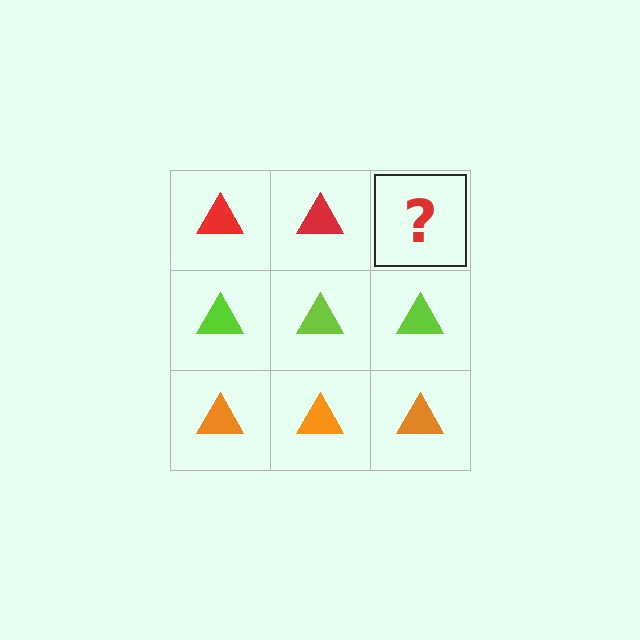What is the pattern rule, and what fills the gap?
The rule is that each row has a consistent color. The gap should be filled with a red triangle.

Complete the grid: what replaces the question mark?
The question mark should be replaced with a red triangle.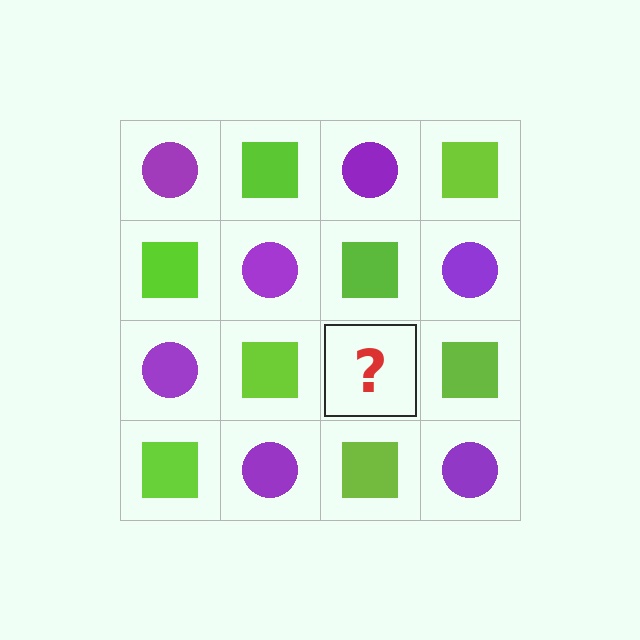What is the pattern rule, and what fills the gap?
The rule is that it alternates purple circle and lime square in a checkerboard pattern. The gap should be filled with a purple circle.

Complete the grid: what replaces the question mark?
The question mark should be replaced with a purple circle.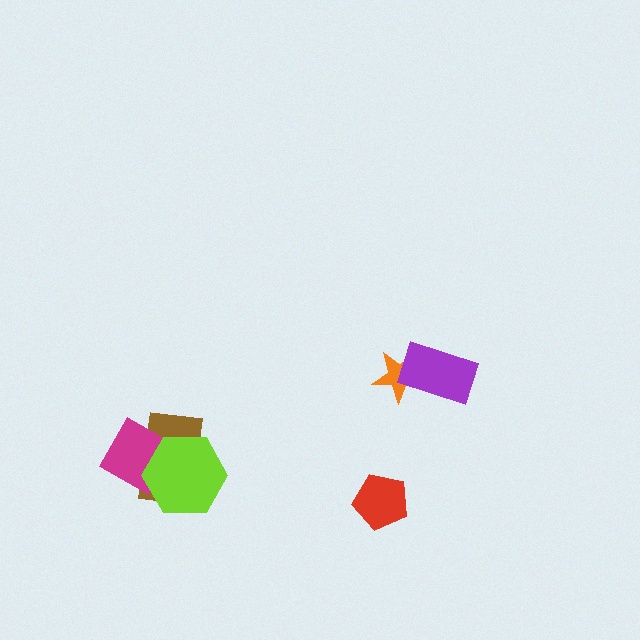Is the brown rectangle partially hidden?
Yes, it is partially covered by another shape.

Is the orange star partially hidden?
Yes, it is partially covered by another shape.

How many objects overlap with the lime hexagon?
2 objects overlap with the lime hexagon.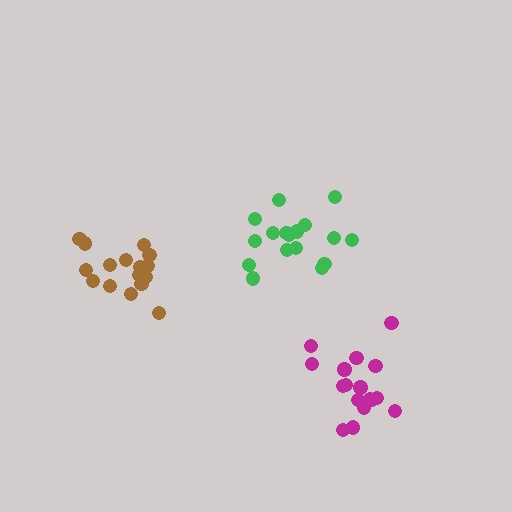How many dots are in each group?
Group 1: 17 dots, Group 2: 17 dots, Group 3: 17 dots (51 total).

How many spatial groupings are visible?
There are 3 spatial groupings.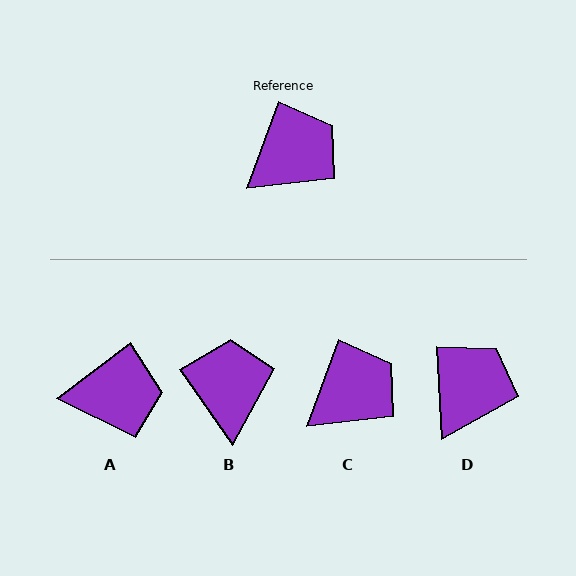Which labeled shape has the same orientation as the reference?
C.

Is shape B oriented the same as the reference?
No, it is off by about 55 degrees.